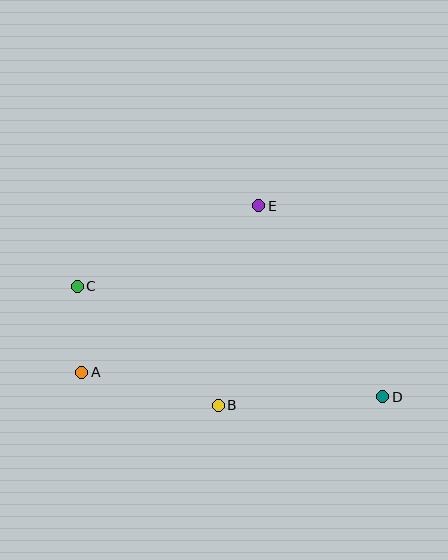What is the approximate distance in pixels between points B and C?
The distance between B and C is approximately 185 pixels.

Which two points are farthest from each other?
Points C and D are farthest from each other.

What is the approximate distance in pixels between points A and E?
The distance between A and E is approximately 243 pixels.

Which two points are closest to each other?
Points A and C are closest to each other.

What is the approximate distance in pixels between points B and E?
The distance between B and E is approximately 204 pixels.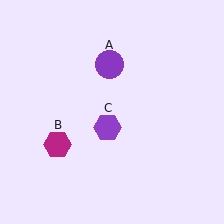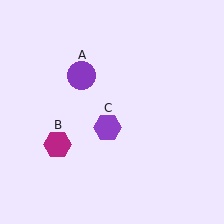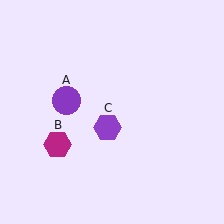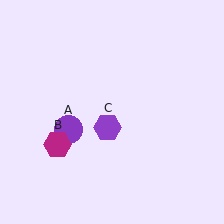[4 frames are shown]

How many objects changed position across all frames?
1 object changed position: purple circle (object A).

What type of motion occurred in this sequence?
The purple circle (object A) rotated counterclockwise around the center of the scene.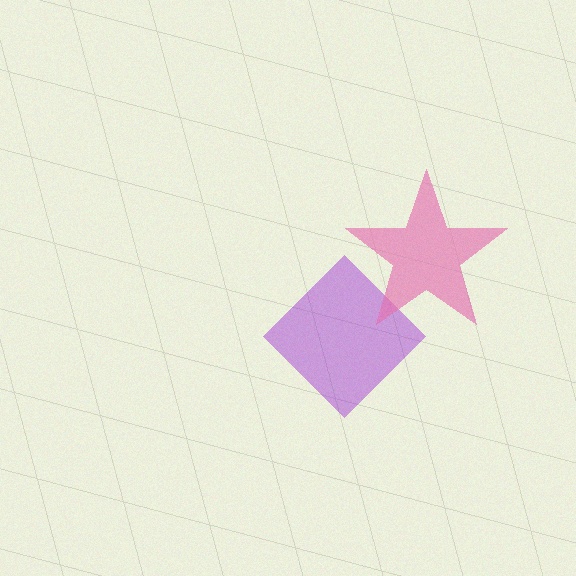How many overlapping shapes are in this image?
There are 2 overlapping shapes in the image.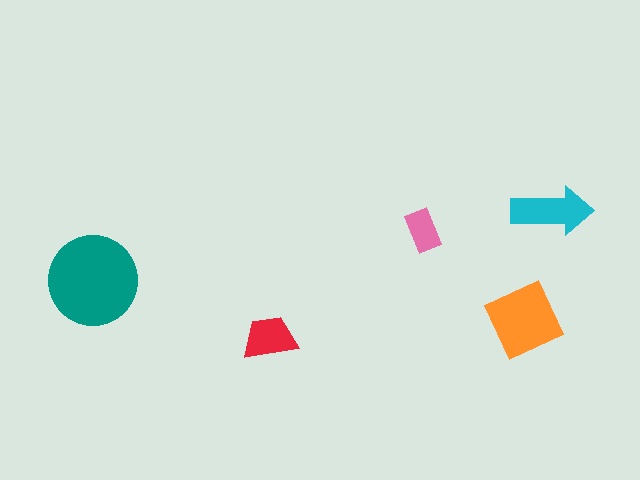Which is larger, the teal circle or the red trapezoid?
The teal circle.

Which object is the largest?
The teal circle.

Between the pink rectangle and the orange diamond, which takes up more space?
The orange diamond.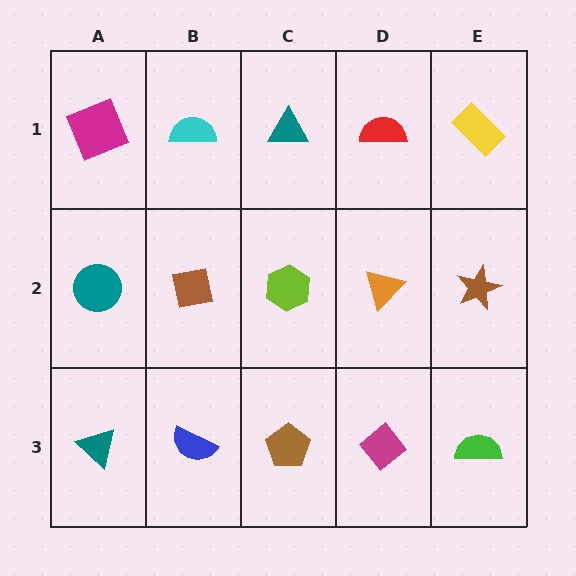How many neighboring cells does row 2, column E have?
3.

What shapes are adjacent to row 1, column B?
A brown square (row 2, column B), a magenta square (row 1, column A), a teal triangle (row 1, column C).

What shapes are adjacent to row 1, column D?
An orange triangle (row 2, column D), a teal triangle (row 1, column C), a yellow rectangle (row 1, column E).